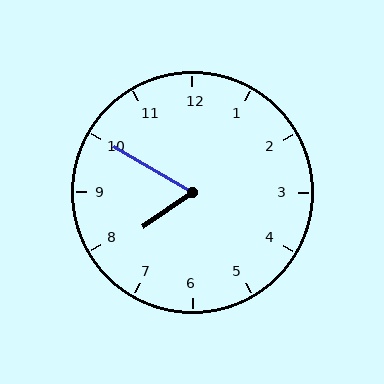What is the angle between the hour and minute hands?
Approximately 65 degrees.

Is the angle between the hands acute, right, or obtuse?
It is acute.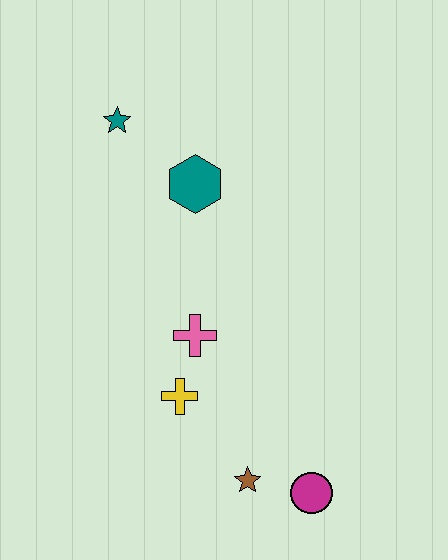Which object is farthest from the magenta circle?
The teal star is farthest from the magenta circle.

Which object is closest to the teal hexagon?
The teal star is closest to the teal hexagon.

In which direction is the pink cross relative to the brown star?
The pink cross is above the brown star.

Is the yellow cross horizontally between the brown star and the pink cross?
No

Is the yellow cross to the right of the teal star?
Yes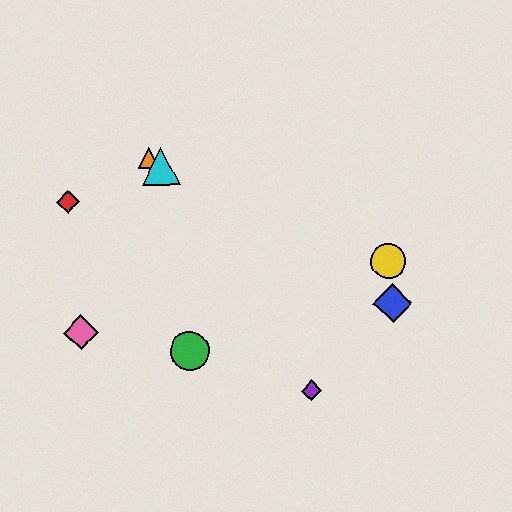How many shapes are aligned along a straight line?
3 shapes (the blue diamond, the orange triangle, the cyan triangle) are aligned along a straight line.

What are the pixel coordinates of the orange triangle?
The orange triangle is at (149, 158).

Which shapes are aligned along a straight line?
The blue diamond, the orange triangle, the cyan triangle are aligned along a straight line.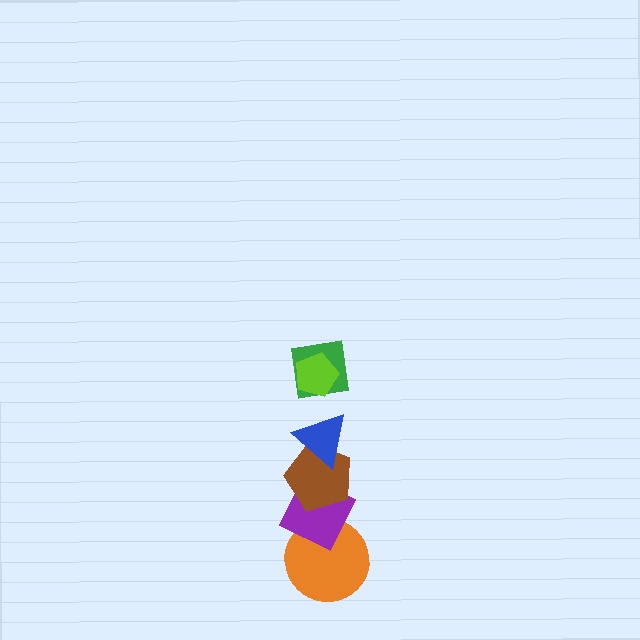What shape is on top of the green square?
The lime pentagon is on top of the green square.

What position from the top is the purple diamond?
The purple diamond is 5th from the top.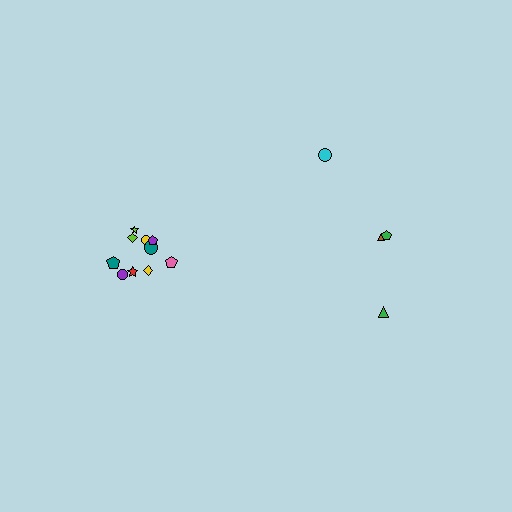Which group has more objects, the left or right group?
The left group.